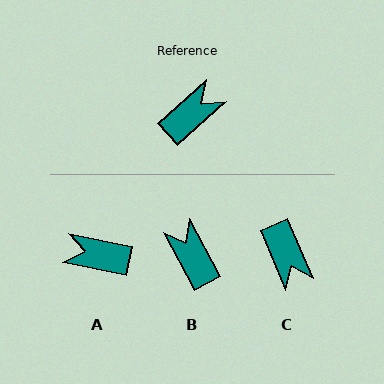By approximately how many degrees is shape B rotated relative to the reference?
Approximately 77 degrees counter-clockwise.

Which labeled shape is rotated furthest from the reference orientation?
A, about 127 degrees away.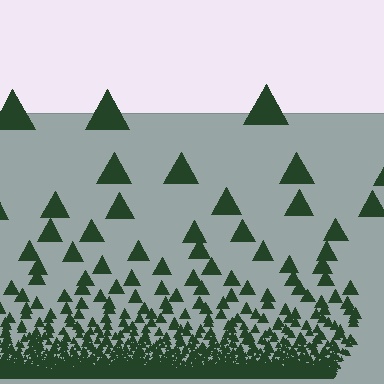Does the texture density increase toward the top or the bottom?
Density increases toward the bottom.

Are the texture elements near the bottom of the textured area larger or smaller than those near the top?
Smaller. The gradient is inverted — elements near the bottom are smaller and denser.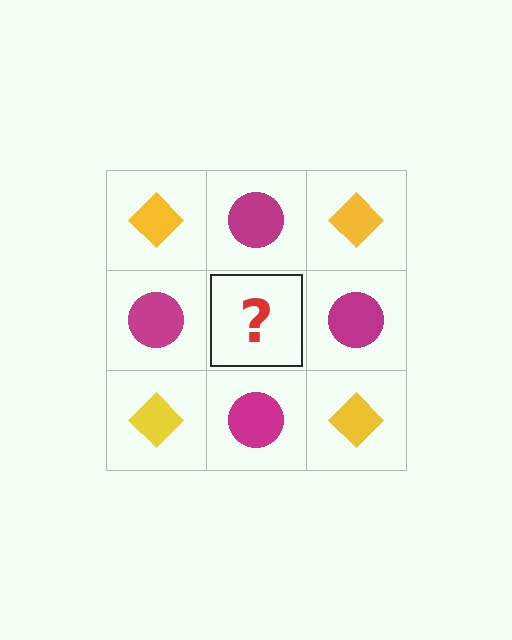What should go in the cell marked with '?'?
The missing cell should contain a yellow diamond.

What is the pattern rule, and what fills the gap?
The rule is that it alternates yellow diamond and magenta circle in a checkerboard pattern. The gap should be filled with a yellow diamond.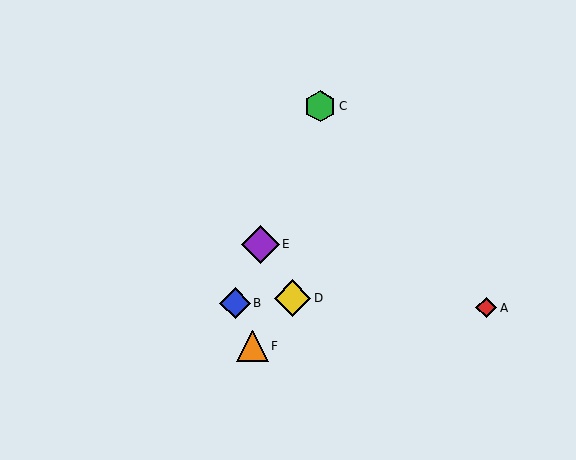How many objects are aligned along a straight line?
3 objects (B, C, E) are aligned along a straight line.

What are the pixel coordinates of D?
Object D is at (293, 298).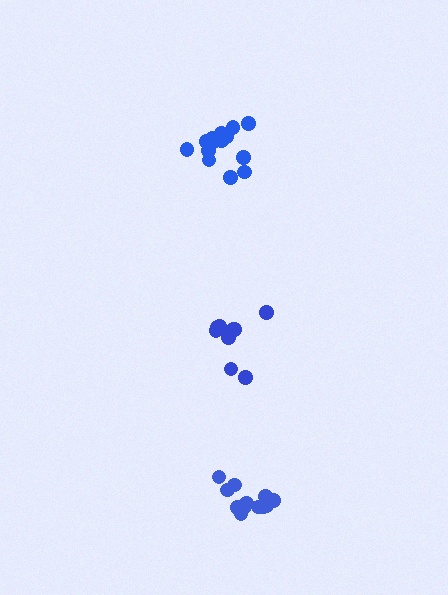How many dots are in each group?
Group 1: 9 dots, Group 2: 12 dots, Group 3: 14 dots (35 total).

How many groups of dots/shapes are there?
There are 3 groups.